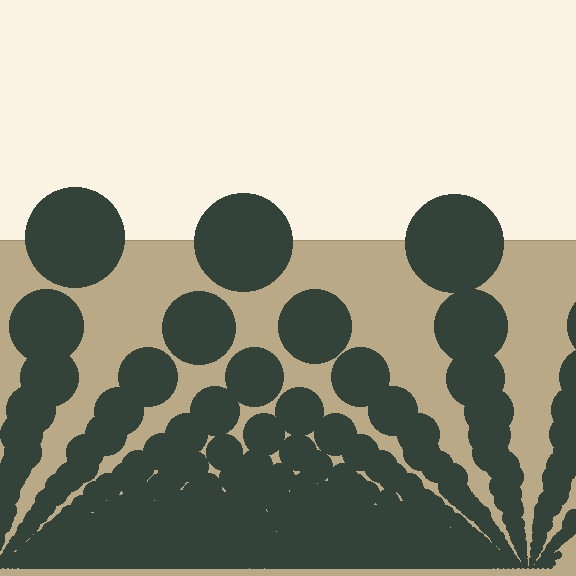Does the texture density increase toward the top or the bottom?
Density increases toward the bottom.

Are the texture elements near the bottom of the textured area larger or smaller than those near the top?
Smaller. The gradient is inverted — elements near the bottom are smaller and denser.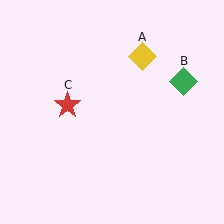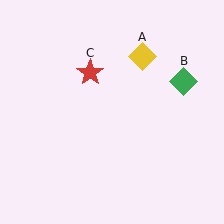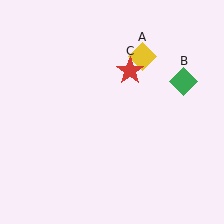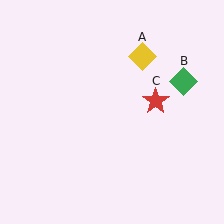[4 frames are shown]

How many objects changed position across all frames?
1 object changed position: red star (object C).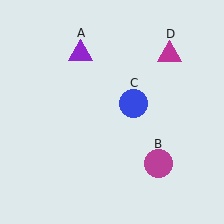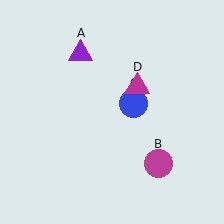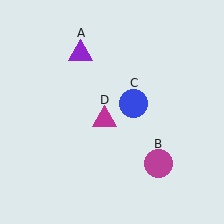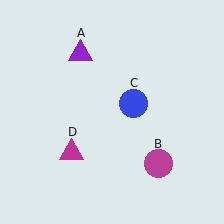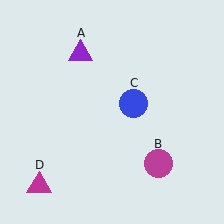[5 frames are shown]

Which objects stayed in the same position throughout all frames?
Purple triangle (object A) and magenta circle (object B) and blue circle (object C) remained stationary.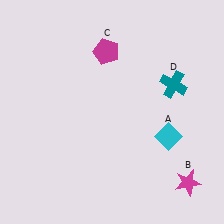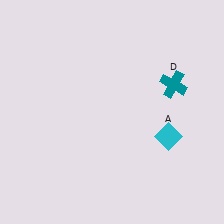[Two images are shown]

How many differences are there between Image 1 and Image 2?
There are 2 differences between the two images.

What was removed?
The magenta pentagon (C), the magenta star (B) were removed in Image 2.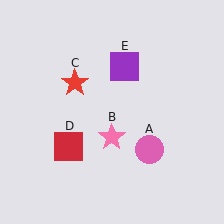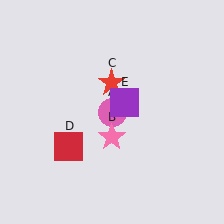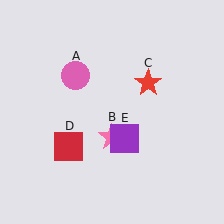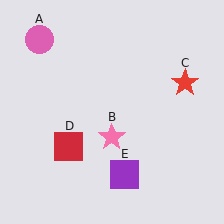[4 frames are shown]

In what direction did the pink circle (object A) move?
The pink circle (object A) moved up and to the left.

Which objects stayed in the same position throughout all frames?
Pink star (object B) and red square (object D) remained stationary.